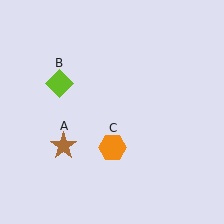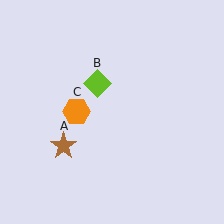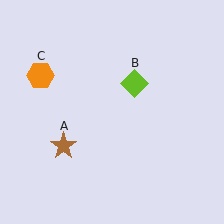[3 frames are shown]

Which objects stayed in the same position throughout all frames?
Brown star (object A) remained stationary.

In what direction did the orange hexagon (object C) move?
The orange hexagon (object C) moved up and to the left.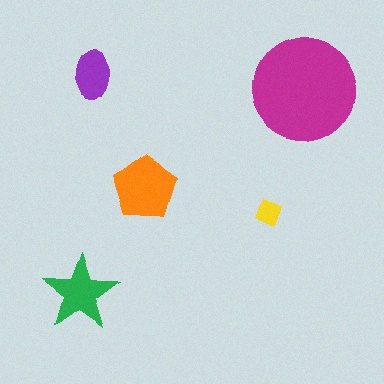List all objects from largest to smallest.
The magenta circle, the orange pentagon, the green star, the purple ellipse, the yellow diamond.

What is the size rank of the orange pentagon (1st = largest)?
2nd.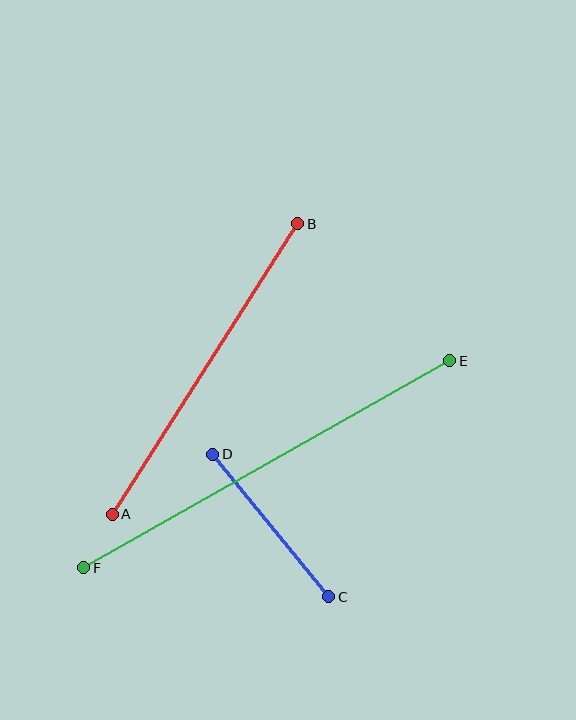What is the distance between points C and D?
The distance is approximately 183 pixels.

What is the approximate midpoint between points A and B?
The midpoint is at approximately (205, 369) pixels.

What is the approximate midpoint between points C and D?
The midpoint is at approximately (271, 526) pixels.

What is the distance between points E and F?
The distance is approximately 421 pixels.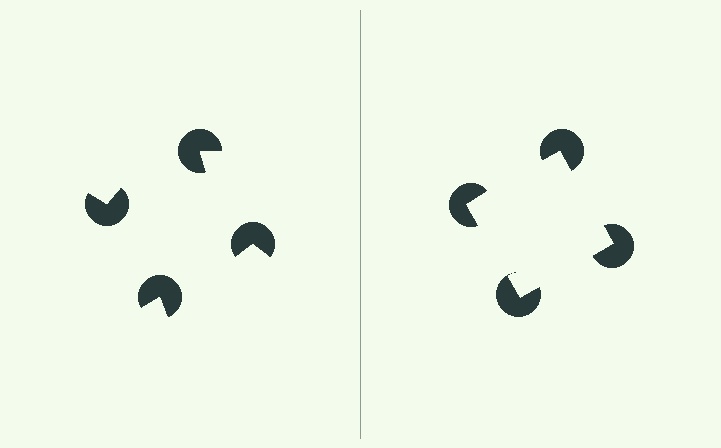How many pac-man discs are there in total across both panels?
8 — 4 on each side.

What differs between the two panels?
The pac-man discs are positioned identically on both sides; only the wedge orientations differ. On the right they align to a square; on the left they are misaligned.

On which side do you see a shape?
An illusory square appears on the right side. On the left side the wedge cuts are rotated, so no coherent shape forms.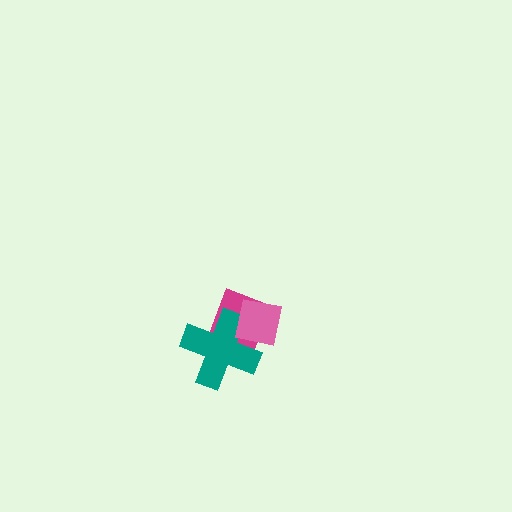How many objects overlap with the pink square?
2 objects overlap with the pink square.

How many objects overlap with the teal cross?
2 objects overlap with the teal cross.